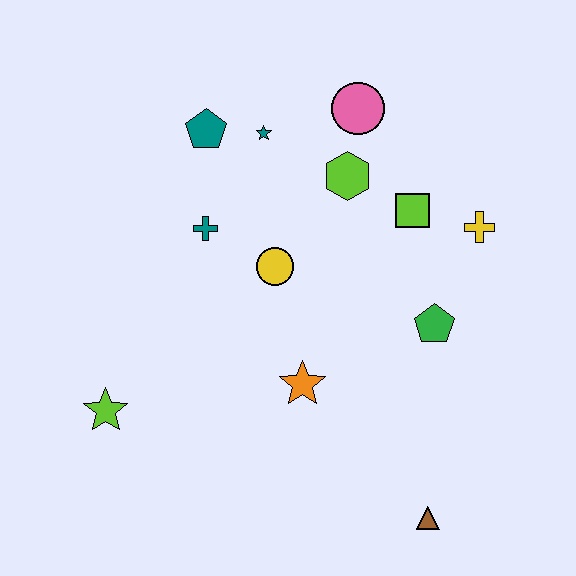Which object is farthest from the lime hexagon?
The brown triangle is farthest from the lime hexagon.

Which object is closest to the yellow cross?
The lime square is closest to the yellow cross.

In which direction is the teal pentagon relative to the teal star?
The teal pentagon is to the left of the teal star.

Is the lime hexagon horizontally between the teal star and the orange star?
No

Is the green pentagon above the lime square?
No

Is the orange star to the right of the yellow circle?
Yes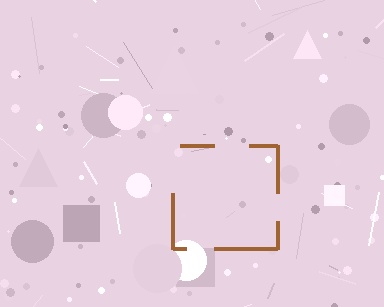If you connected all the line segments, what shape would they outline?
They would outline a square.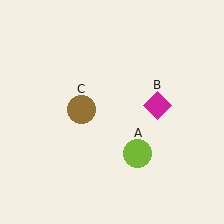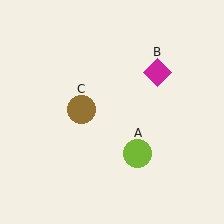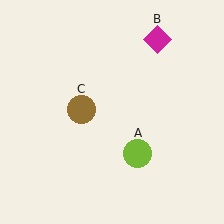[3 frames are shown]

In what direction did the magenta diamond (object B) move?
The magenta diamond (object B) moved up.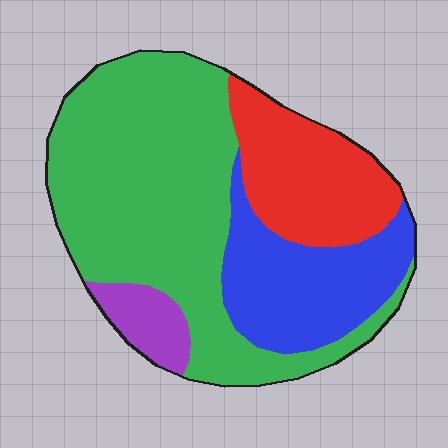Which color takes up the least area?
Purple, at roughly 5%.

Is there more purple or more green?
Green.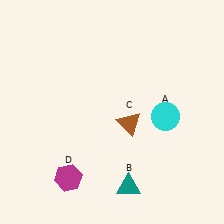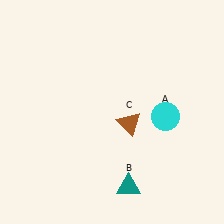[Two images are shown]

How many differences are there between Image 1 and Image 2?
There is 1 difference between the two images.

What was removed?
The magenta hexagon (D) was removed in Image 2.